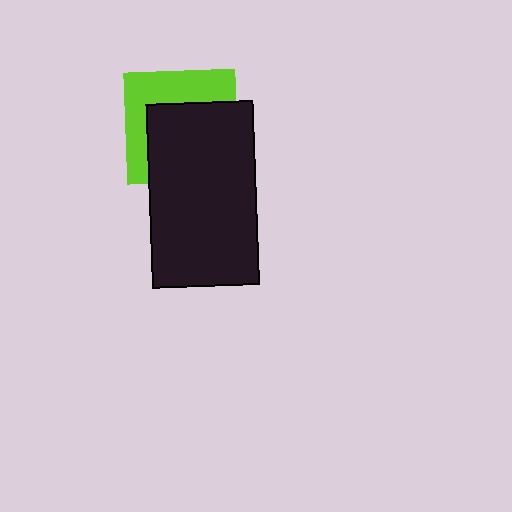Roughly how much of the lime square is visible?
A small part of it is visible (roughly 43%).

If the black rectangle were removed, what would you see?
You would see the complete lime square.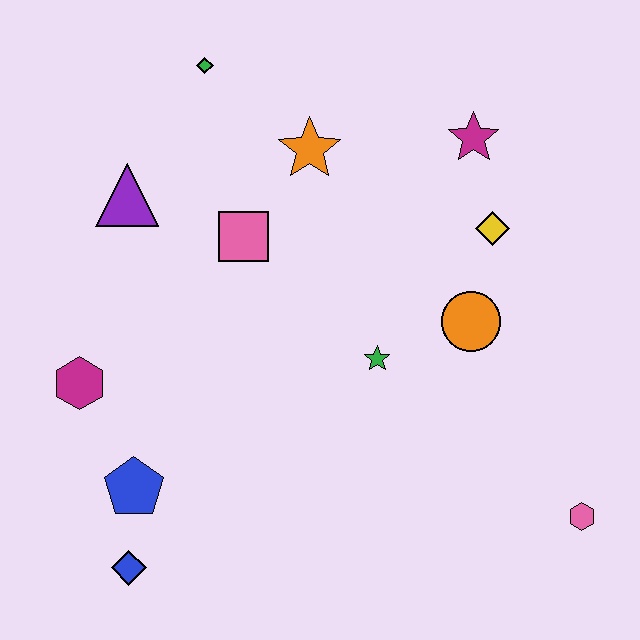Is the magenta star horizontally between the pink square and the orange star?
No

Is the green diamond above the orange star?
Yes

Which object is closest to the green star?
The orange circle is closest to the green star.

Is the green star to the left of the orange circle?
Yes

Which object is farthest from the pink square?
The pink hexagon is farthest from the pink square.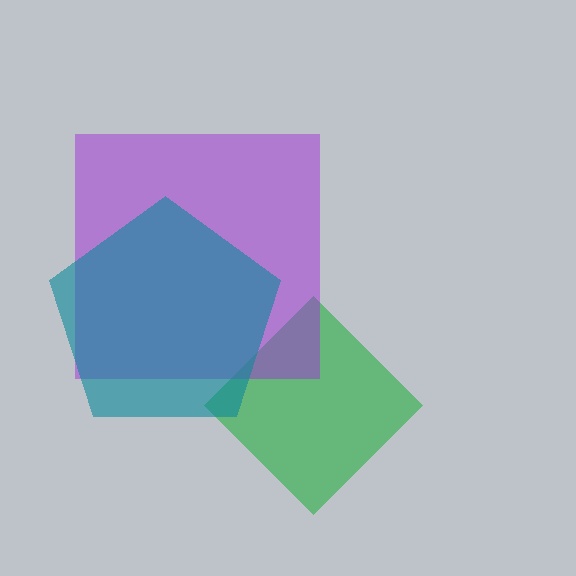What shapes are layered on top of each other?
The layered shapes are: a green diamond, a purple square, a teal pentagon.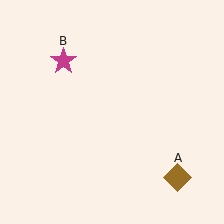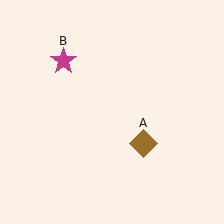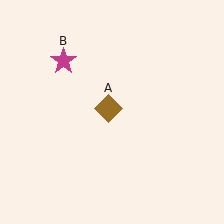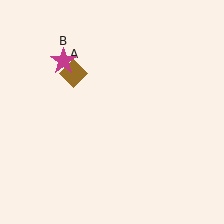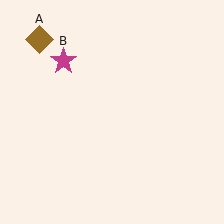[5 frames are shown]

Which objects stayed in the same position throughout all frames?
Magenta star (object B) remained stationary.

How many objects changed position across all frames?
1 object changed position: brown diamond (object A).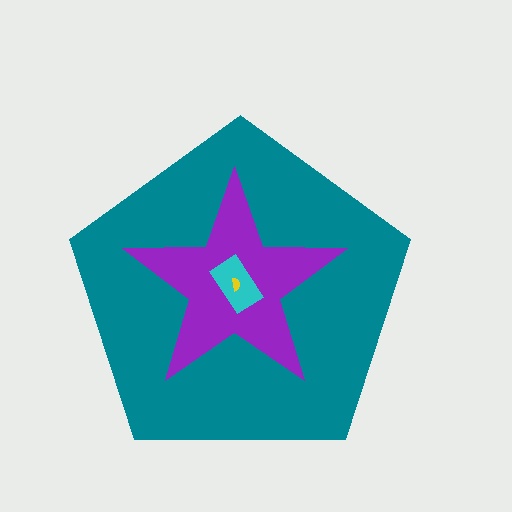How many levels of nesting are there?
4.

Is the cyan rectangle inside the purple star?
Yes.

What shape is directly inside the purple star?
The cyan rectangle.